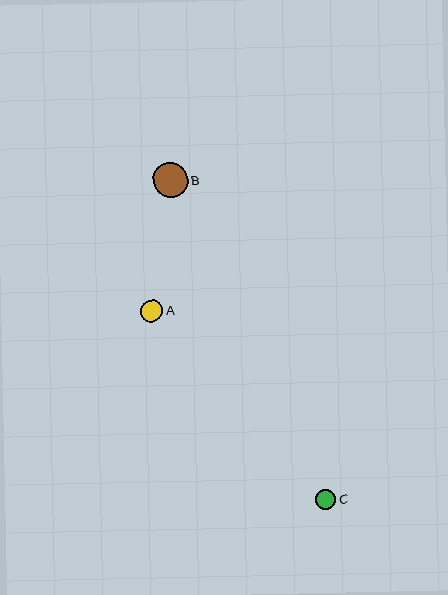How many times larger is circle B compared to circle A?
Circle B is approximately 1.6 times the size of circle A.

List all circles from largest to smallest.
From largest to smallest: B, A, C.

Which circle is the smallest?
Circle C is the smallest with a size of approximately 21 pixels.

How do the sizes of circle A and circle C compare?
Circle A and circle C are approximately the same size.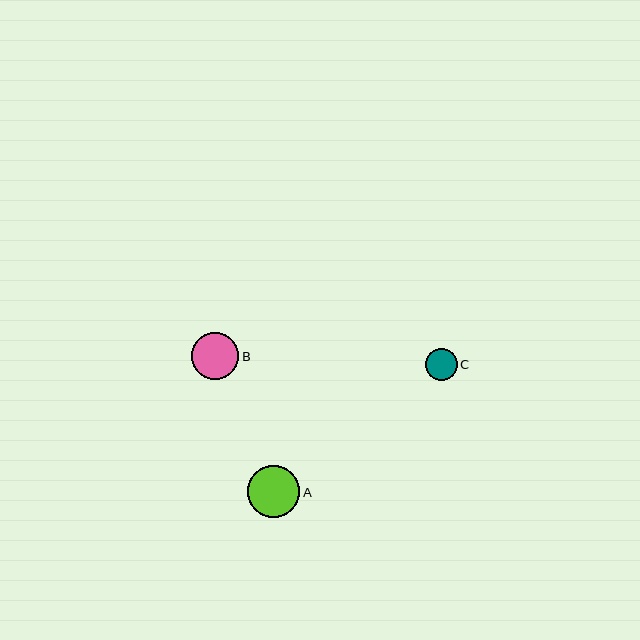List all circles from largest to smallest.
From largest to smallest: A, B, C.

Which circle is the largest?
Circle A is the largest with a size of approximately 53 pixels.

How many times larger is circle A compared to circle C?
Circle A is approximately 1.6 times the size of circle C.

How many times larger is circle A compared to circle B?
Circle A is approximately 1.1 times the size of circle B.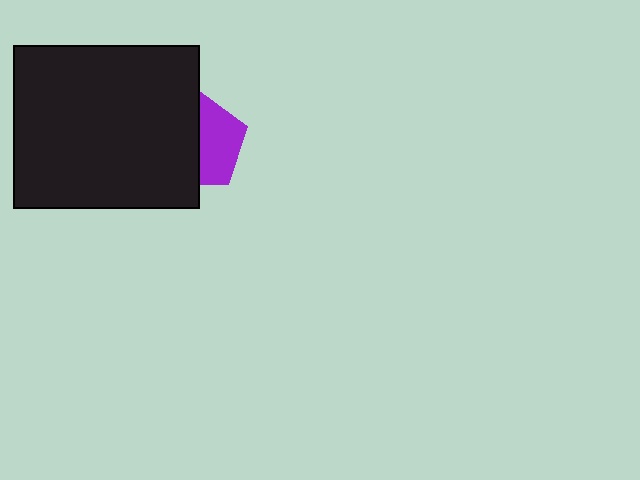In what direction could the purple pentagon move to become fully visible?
The purple pentagon could move right. That would shift it out from behind the black rectangle entirely.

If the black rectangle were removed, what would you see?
You would see the complete purple pentagon.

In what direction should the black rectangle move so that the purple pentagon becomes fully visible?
The black rectangle should move left. That is the shortest direction to clear the overlap and leave the purple pentagon fully visible.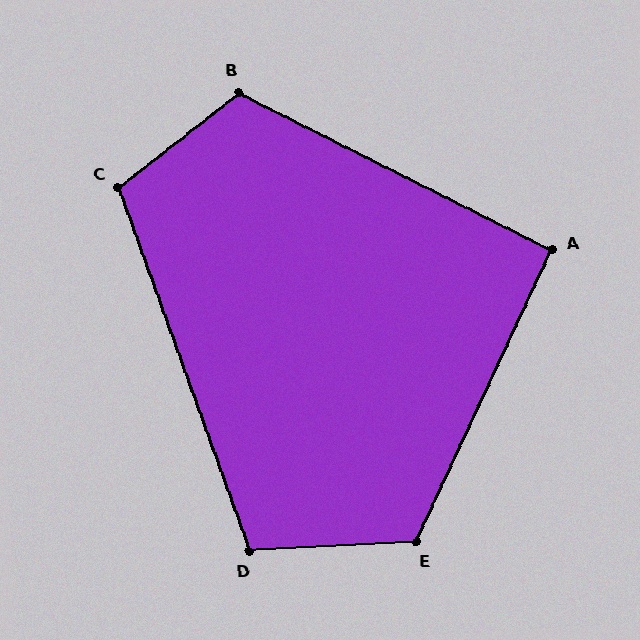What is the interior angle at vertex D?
Approximately 107 degrees (obtuse).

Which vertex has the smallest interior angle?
A, at approximately 92 degrees.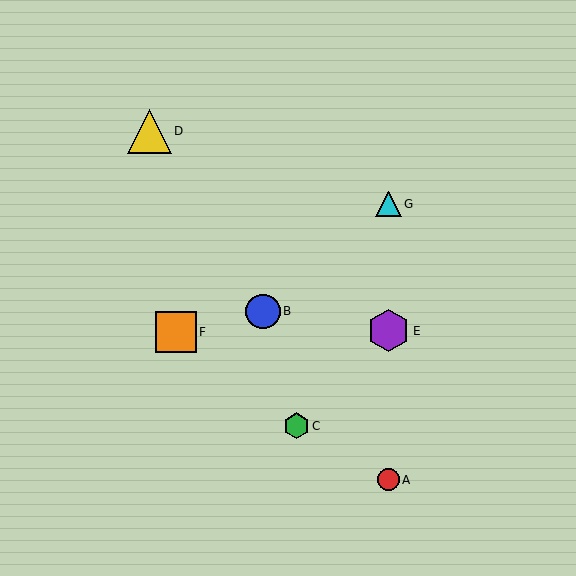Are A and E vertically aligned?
Yes, both are at x≈388.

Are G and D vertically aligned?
No, G is at x≈388 and D is at x≈149.